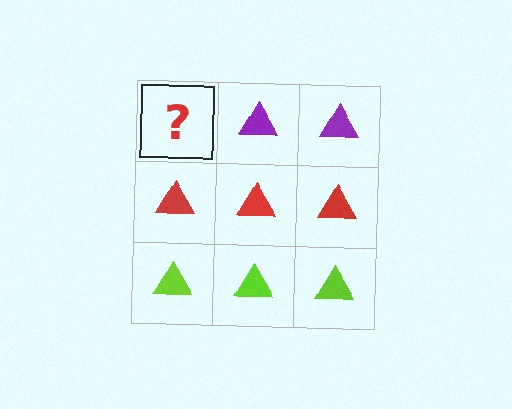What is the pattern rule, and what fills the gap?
The rule is that each row has a consistent color. The gap should be filled with a purple triangle.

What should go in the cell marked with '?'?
The missing cell should contain a purple triangle.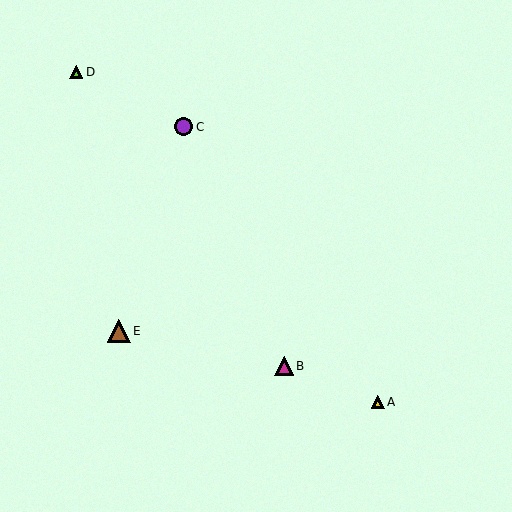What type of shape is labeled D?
Shape D is a lime triangle.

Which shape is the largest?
The brown triangle (labeled E) is the largest.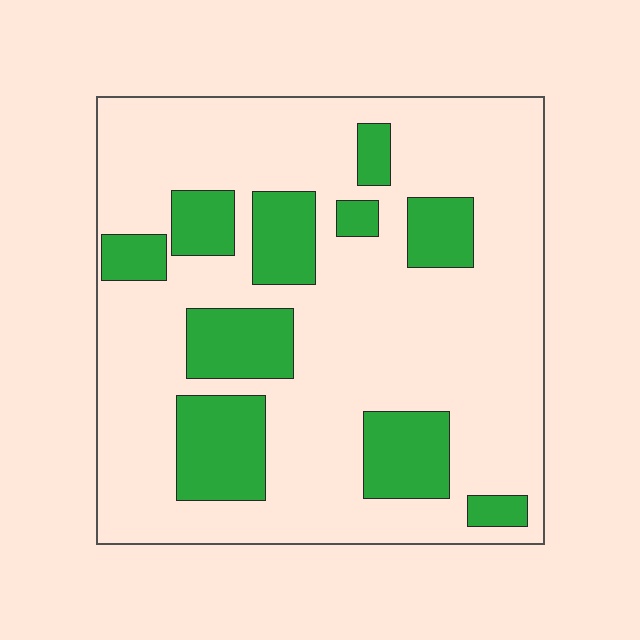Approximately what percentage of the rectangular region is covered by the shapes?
Approximately 25%.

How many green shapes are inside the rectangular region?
10.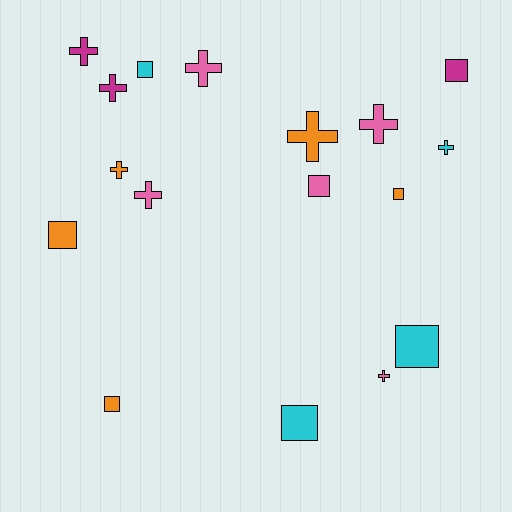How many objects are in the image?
There are 17 objects.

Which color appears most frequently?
Pink, with 5 objects.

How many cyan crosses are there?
There is 1 cyan cross.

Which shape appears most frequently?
Cross, with 9 objects.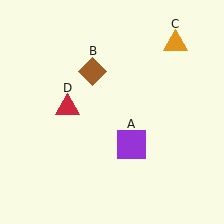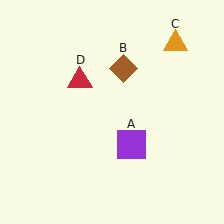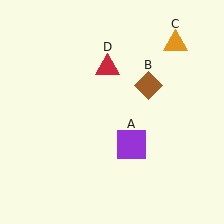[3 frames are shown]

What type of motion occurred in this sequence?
The brown diamond (object B), red triangle (object D) rotated clockwise around the center of the scene.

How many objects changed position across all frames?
2 objects changed position: brown diamond (object B), red triangle (object D).